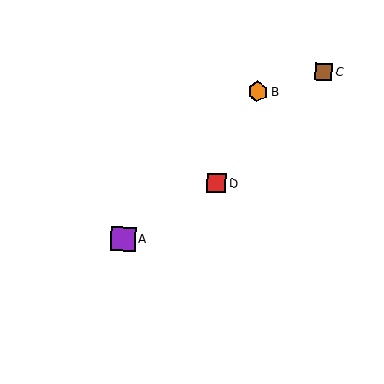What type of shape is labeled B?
Shape B is an orange hexagon.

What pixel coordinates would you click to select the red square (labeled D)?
Click at (216, 183) to select the red square D.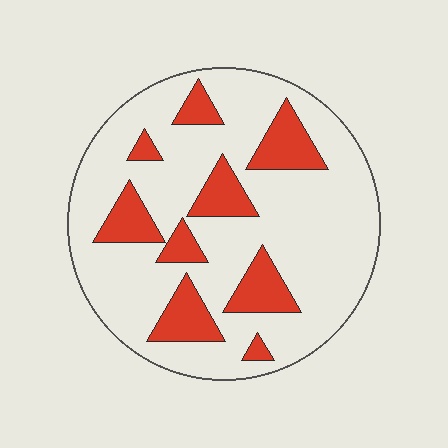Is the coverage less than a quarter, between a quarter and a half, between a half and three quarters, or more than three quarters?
Less than a quarter.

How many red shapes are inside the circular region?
9.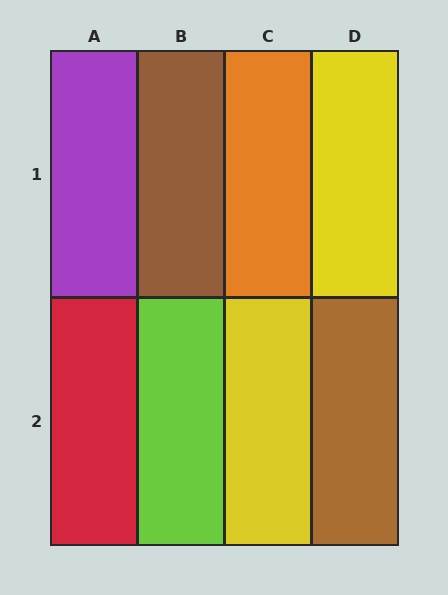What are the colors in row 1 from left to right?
Purple, brown, orange, yellow.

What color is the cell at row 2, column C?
Yellow.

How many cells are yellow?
2 cells are yellow.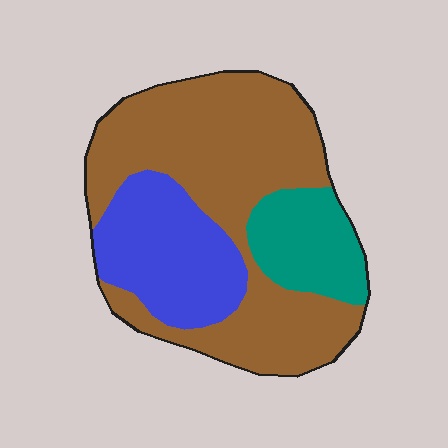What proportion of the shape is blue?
Blue covers around 25% of the shape.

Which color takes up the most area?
Brown, at roughly 60%.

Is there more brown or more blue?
Brown.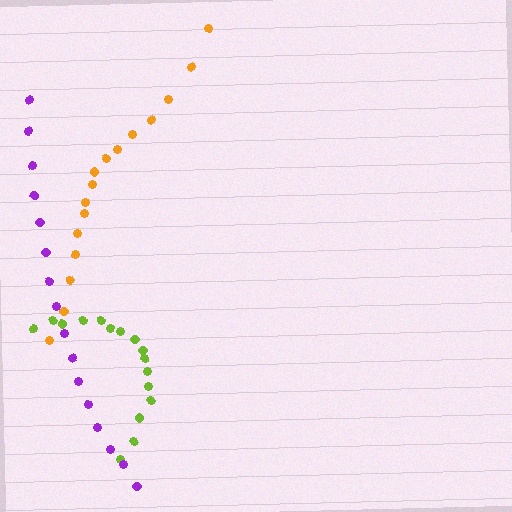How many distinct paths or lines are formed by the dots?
There are 3 distinct paths.